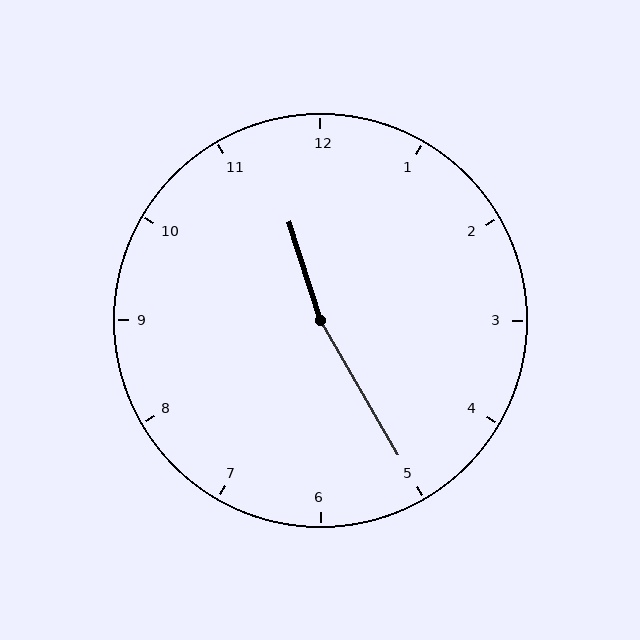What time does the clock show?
11:25.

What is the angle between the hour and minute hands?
Approximately 168 degrees.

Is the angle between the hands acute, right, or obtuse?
It is obtuse.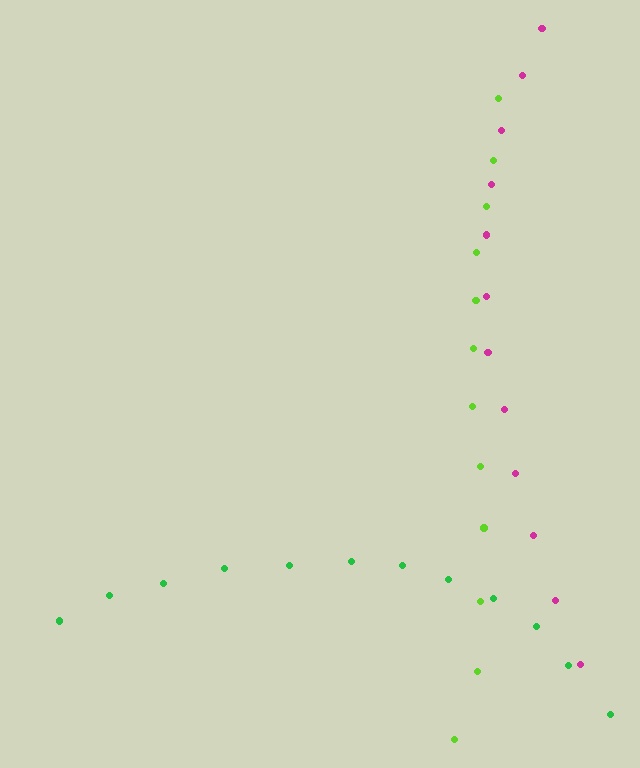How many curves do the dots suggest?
There are 3 distinct paths.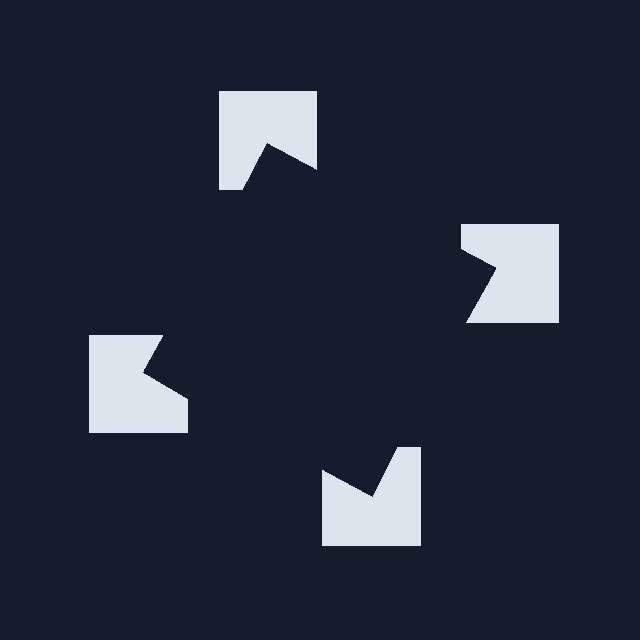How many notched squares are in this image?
There are 4 — one at each vertex of the illusory square.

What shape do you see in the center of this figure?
An illusory square — its edges are inferred from the aligned wedge cuts in the notched squares, not physically drawn.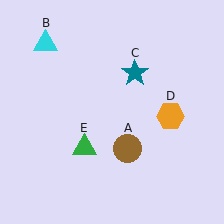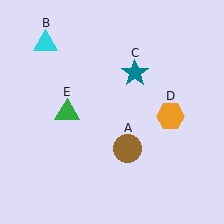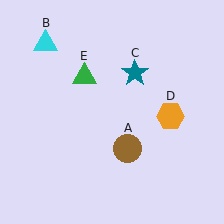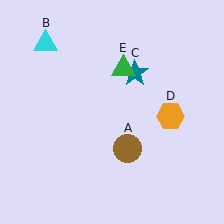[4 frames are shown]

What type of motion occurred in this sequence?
The green triangle (object E) rotated clockwise around the center of the scene.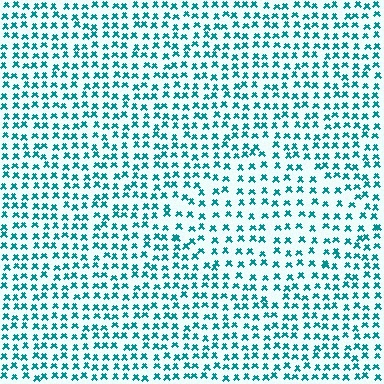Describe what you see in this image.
The image contains small teal elements arranged at two different densities. A diamond-shaped region is visible where the elements are less densely packed than the surrounding area.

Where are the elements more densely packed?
The elements are more densely packed outside the diamond boundary.